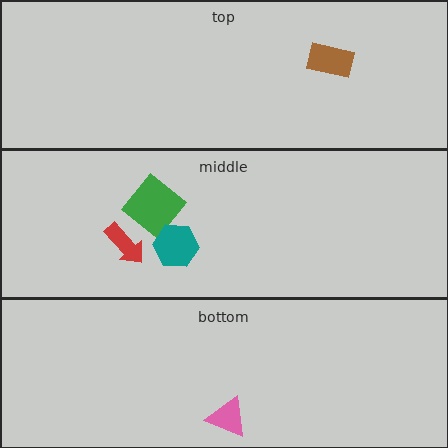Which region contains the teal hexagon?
The middle region.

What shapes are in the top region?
The brown rectangle.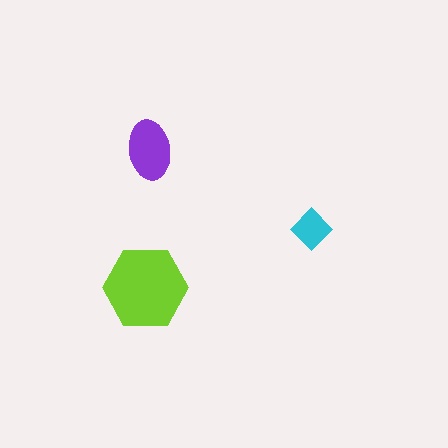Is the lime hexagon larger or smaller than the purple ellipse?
Larger.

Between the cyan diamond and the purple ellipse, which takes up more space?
The purple ellipse.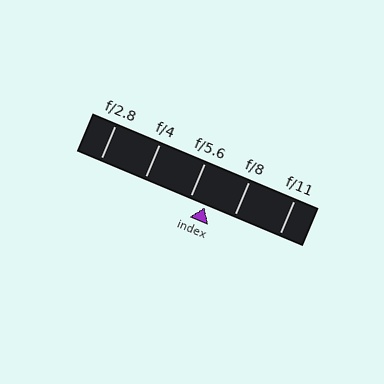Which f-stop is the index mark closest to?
The index mark is closest to f/5.6.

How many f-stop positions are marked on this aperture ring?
There are 5 f-stop positions marked.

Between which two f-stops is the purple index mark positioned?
The index mark is between f/5.6 and f/8.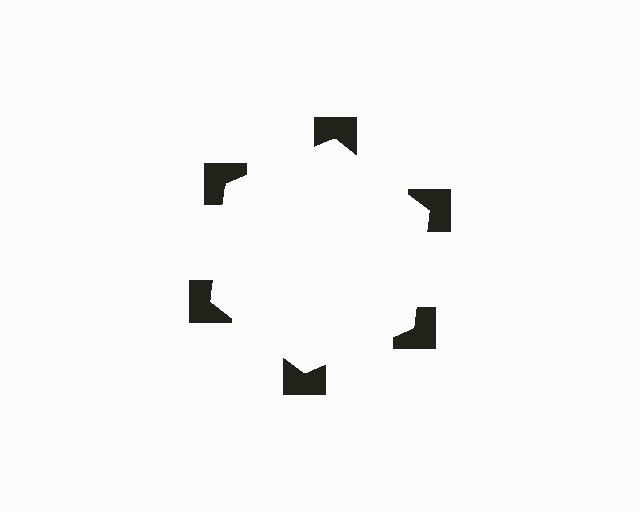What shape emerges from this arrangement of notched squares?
An illusory hexagon — its edges are inferred from the aligned wedge cuts in the notched squares, not physically drawn.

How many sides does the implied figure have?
6 sides.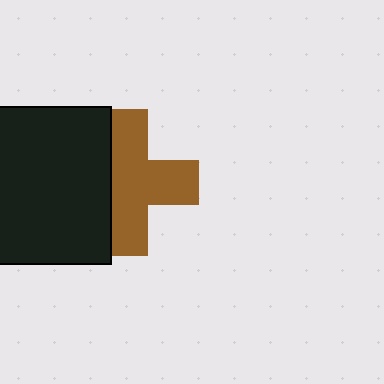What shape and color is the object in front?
The object in front is a black square.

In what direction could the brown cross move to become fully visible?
The brown cross could move right. That would shift it out from behind the black square entirely.